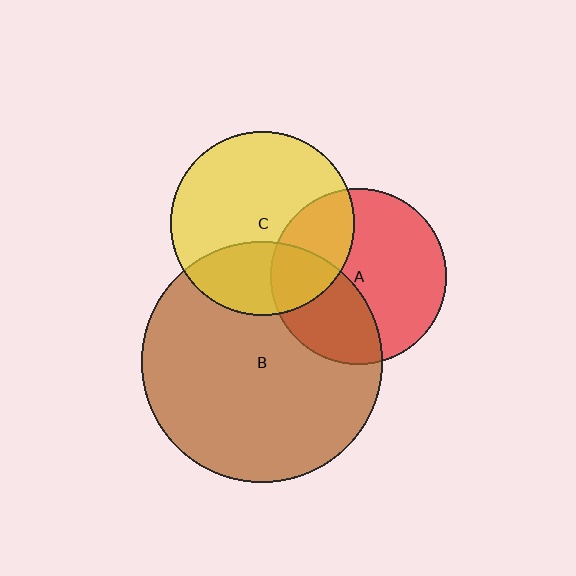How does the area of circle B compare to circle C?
Approximately 1.7 times.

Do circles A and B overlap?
Yes.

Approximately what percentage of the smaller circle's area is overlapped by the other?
Approximately 35%.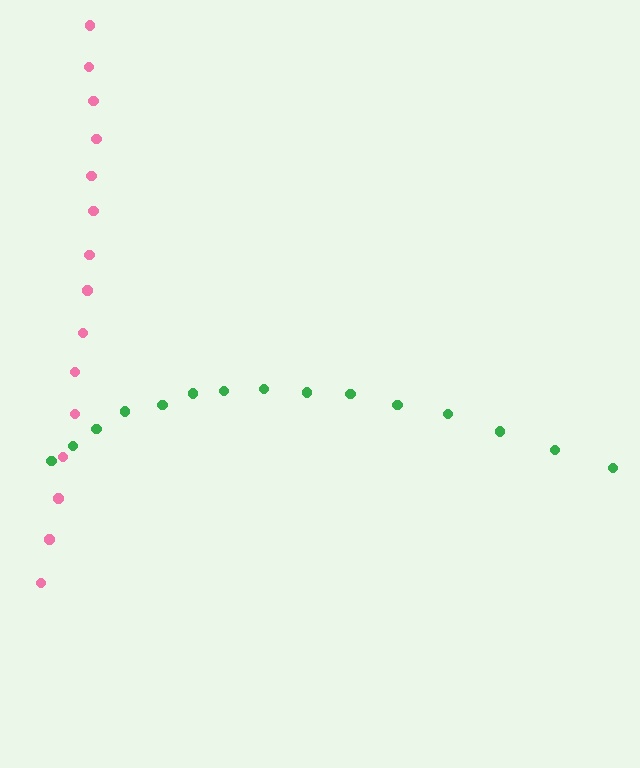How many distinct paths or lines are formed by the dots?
There are 2 distinct paths.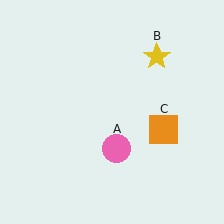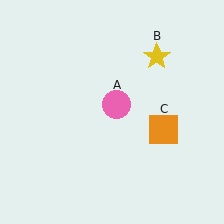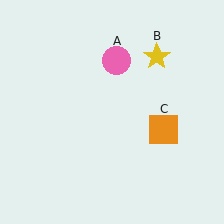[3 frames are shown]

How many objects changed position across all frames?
1 object changed position: pink circle (object A).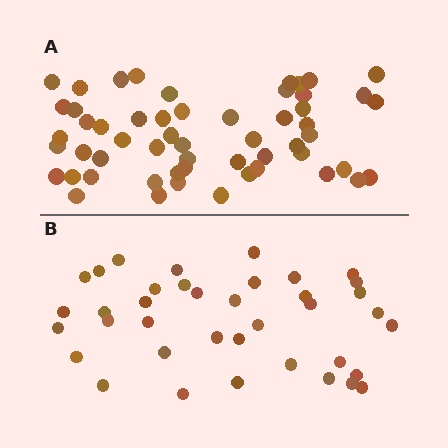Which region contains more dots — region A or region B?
Region A (the top region) has more dots.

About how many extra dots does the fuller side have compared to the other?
Region A has approximately 15 more dots than region B.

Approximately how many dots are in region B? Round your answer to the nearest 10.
About 40 dots. (The exact count is 38, which rounds to 40.)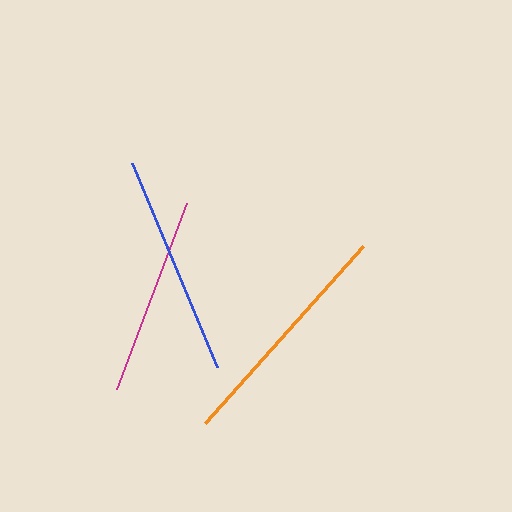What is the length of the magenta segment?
The magenta segment is approximately 198 pixels long.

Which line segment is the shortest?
The magenta line is the shortest at approximately 198 pixels.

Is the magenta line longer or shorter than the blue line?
The blue line is longer than the magenta line.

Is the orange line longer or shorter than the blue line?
The orange line is longer than the blue line.